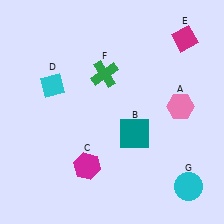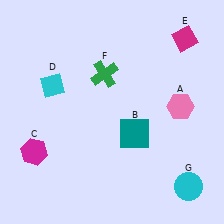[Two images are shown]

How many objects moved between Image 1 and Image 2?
1 object moved between the two images.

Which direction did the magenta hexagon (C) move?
The magenta hexagon (C) moved left.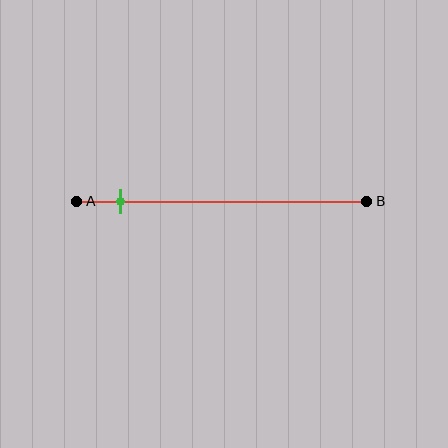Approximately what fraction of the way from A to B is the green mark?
The green mark is approximately 15% of the way from A to B.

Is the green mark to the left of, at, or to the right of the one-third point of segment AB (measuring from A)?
The green mark is to the left of the one-third point of segment AB.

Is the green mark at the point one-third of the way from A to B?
No, the mark is at about 15% from A, not at the 33% one-third point.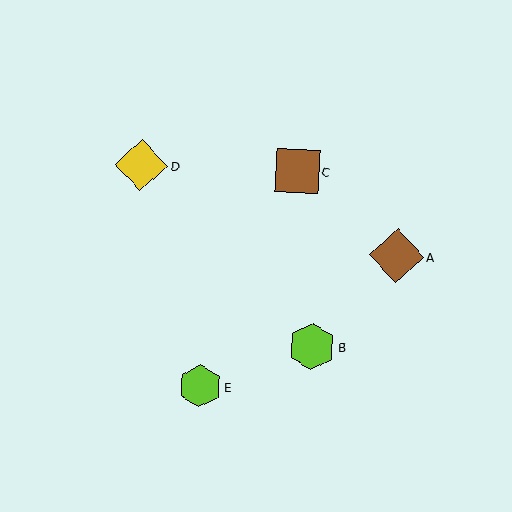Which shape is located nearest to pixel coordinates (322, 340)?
The lime hexagon (labeled B) at (312, 347) is nearest to that location.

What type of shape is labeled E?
Shape E is a lime hexagon.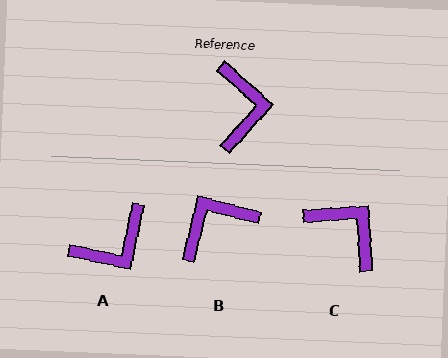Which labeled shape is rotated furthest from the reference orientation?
B, about 118 degrees away.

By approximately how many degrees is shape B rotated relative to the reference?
Approximately 118 degrees counter-clockwise.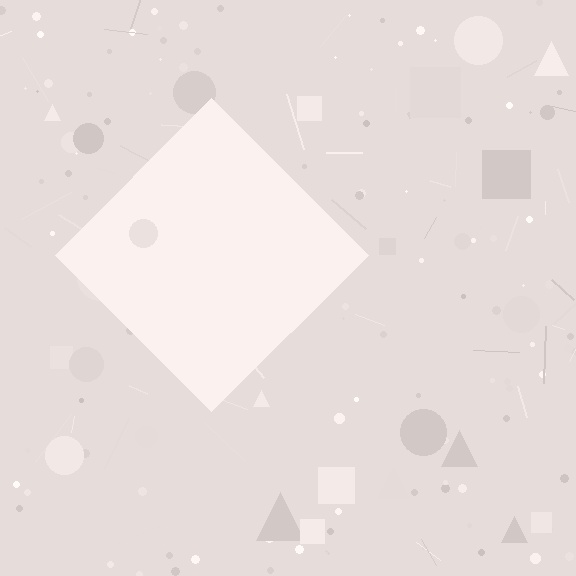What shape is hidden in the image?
A diamond is hidden in the image.